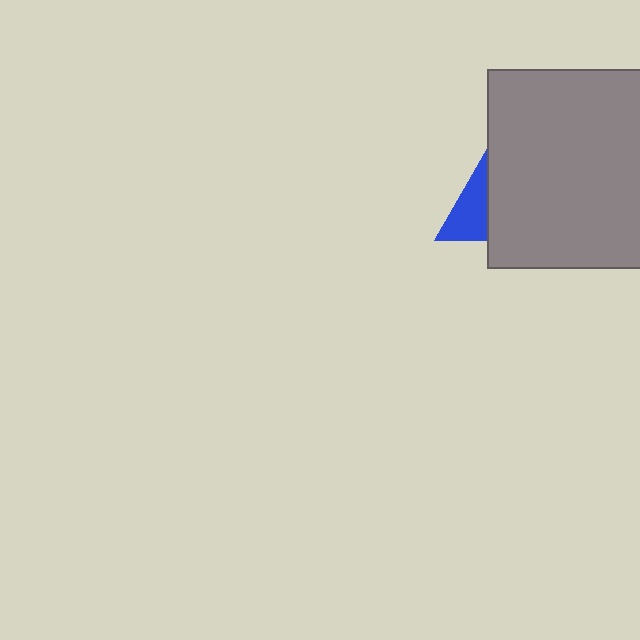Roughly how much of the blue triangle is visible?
A small part of it is visible (roughly 38%).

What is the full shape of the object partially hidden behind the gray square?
The partially hidden object is a blue triangle.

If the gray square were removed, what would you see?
You would see the complete blue triangle.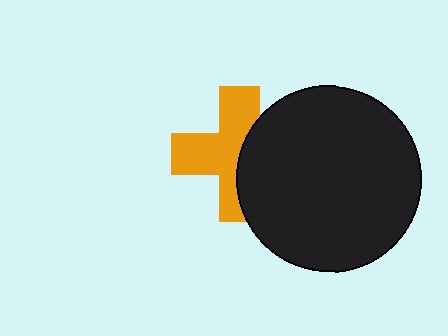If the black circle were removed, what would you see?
You would see the complete orange cross.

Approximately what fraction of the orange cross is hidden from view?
Roughly 41% of the orange cross is hidden behind the black circle.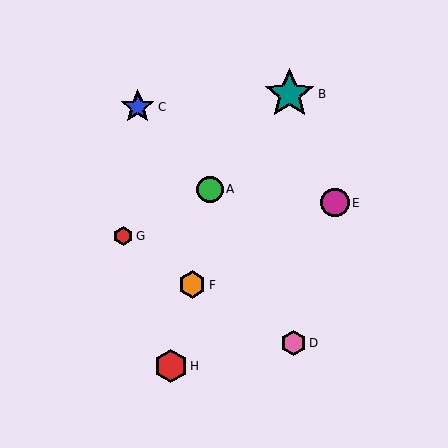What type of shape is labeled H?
Shape H is a red hexagon.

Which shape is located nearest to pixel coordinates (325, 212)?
The magenta circle (labeled E) at (335, 203) is nearest to that location.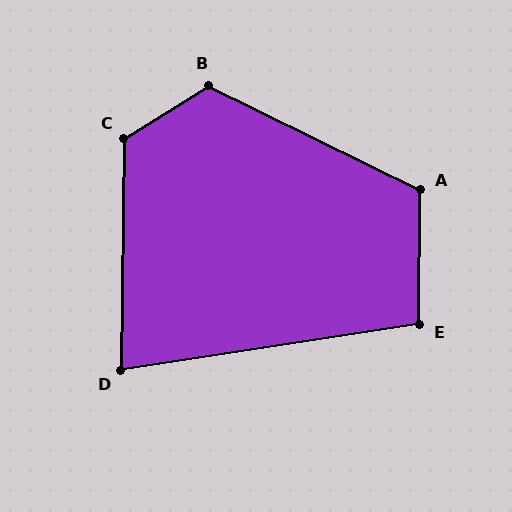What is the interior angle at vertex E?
Approximately 99 degrees (obtuse).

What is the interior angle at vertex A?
Approximately 116 degrees (obtuse).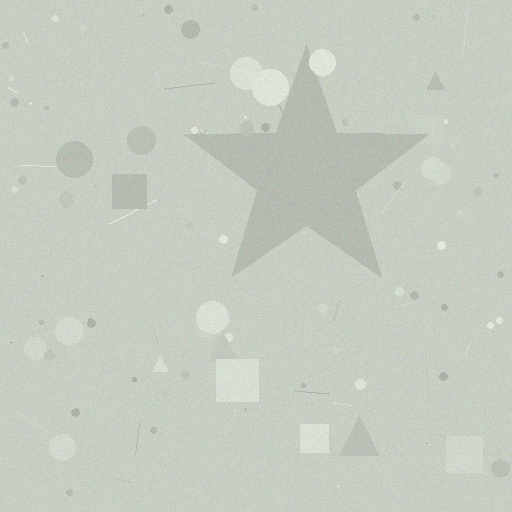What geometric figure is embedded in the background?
A star is embedded in the background.